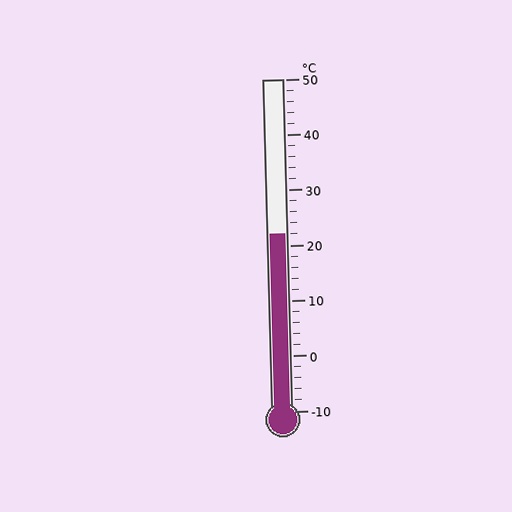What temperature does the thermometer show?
The thermometer shows approximately 22°C.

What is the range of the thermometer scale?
The thermometer scale ranges from -10°C to 50°C.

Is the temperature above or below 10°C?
The temperature is above 10°C.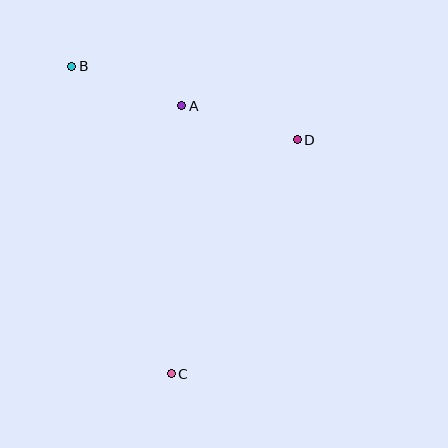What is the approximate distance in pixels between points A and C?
The distance between A and C is approximately 268 pixels.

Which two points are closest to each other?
Points A and B are closest to each other.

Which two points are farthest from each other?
Points B and C are farthest from each other.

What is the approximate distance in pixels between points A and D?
The distance between A and D is approximately 121 pixels.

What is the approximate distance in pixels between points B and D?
The distance between B and D is approximately 238 pixels.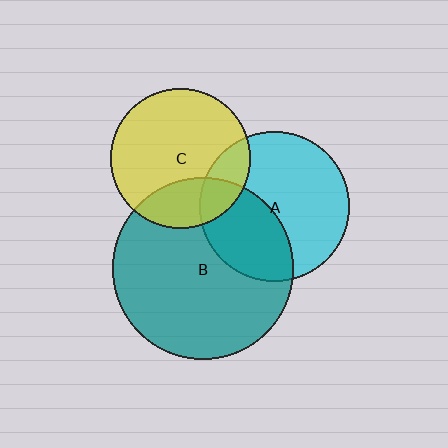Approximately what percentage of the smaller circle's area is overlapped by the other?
Approximately 40%.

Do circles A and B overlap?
Yes.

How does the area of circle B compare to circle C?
Approximately 1.7 times.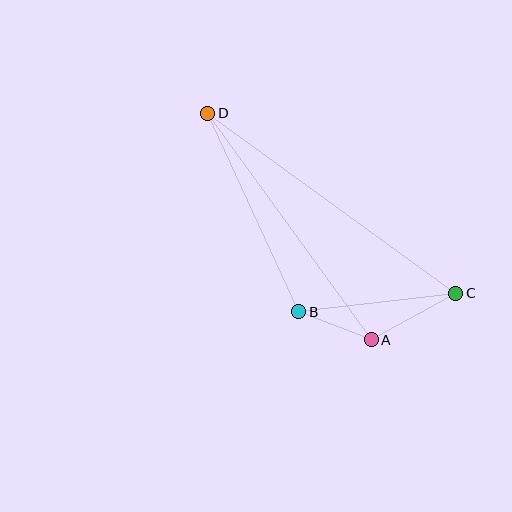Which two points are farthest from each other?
Points C and D are farthest from each other.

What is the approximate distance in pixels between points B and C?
The distance between B and C is approximately 158 pixels.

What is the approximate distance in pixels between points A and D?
The distance between A and D is approximately 279 pixels.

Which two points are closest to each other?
Points A and B are closest to each other.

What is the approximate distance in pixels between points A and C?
The distance between A and C is approximately 97 pixels.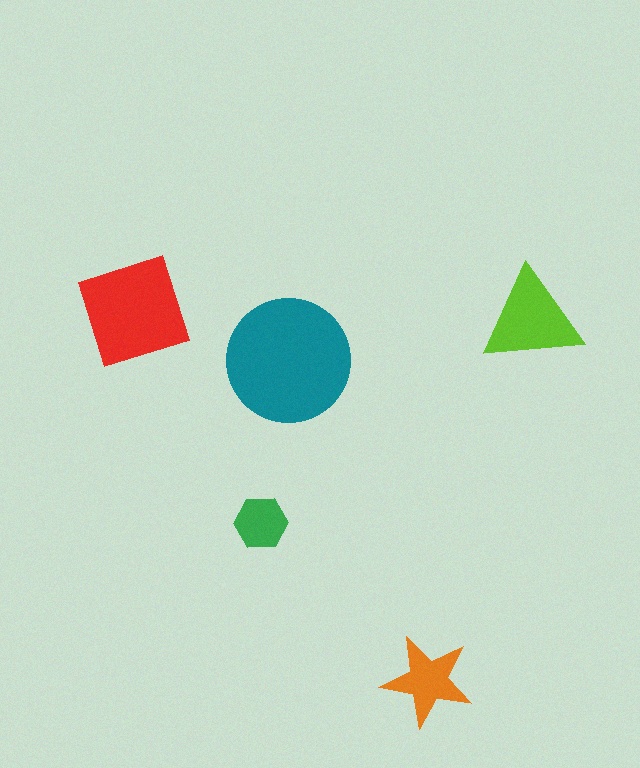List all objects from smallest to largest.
The green hexagon, the orange star, the lime triangle, the red diamond, the teal circle.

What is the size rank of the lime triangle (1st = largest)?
3rd.